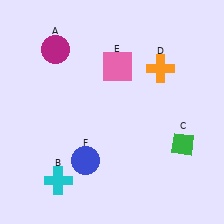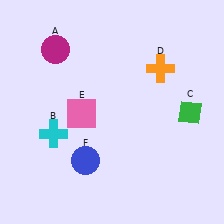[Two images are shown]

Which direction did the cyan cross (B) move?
The cyan cross (B) moved up.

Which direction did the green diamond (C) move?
The green diamond (C) moved up.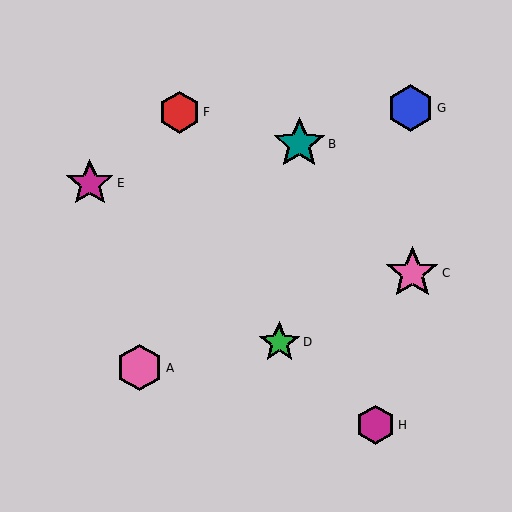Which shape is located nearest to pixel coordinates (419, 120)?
The blue hexagon (labeled G) at (410, 108) is nearest to that location.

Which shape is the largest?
The pink star (labeled C) is the largest.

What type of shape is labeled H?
Shape H is a magenta hexagon.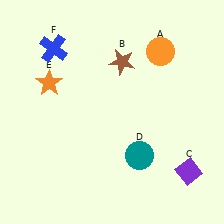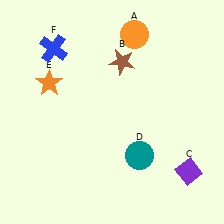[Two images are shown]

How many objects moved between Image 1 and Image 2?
1 object moved between the two images.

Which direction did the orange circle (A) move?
The orange circle (A) moved left.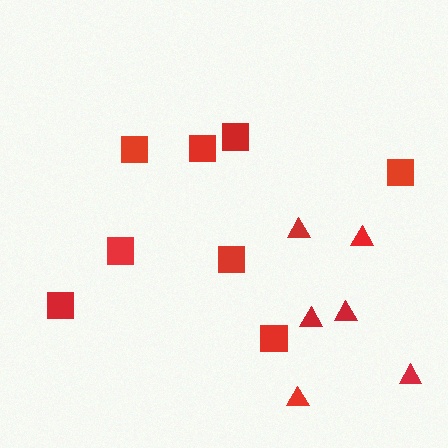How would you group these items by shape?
There are 2 groups: one group of triangles (6) and one group of squares (8).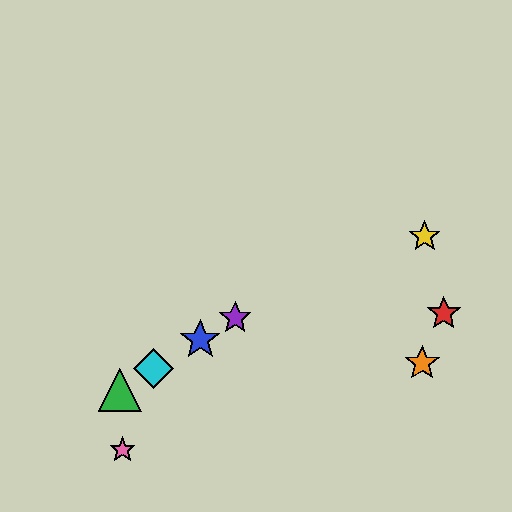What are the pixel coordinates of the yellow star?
The yellow star is at (425, 236).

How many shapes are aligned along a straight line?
4 shapes (the blue star, the green triangle, the purple star, the cyan diamond) are aligned along a straight line.